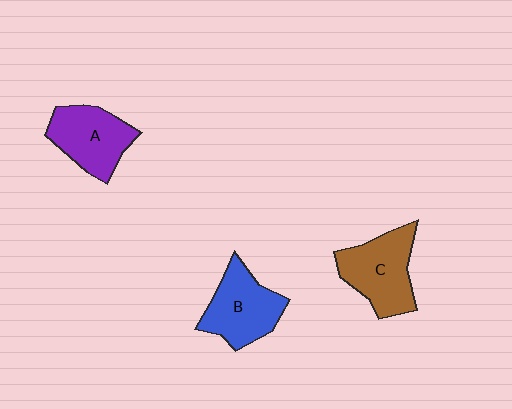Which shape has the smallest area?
Shape A (purple).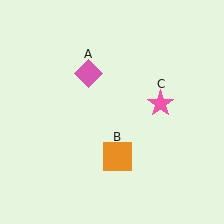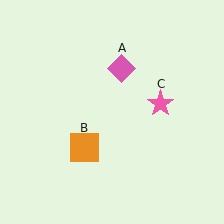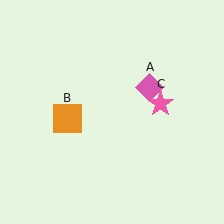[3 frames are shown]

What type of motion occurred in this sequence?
The pink diamond (object A), orange square (object B) rotated clockwise around the center of the scene.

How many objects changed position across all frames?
2 objects changed position: pink diamond (object A), orange square (object B).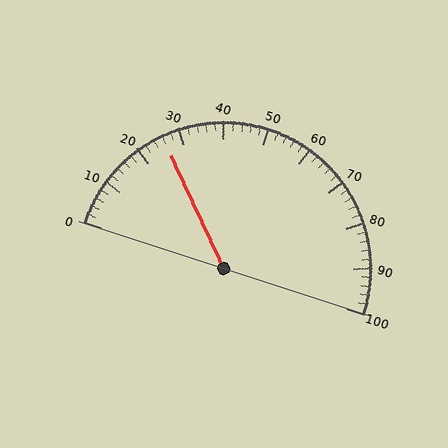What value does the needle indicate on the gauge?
The needle indicates approximately 26.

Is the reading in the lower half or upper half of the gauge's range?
The reading is in the lower half of the range (0 to 100).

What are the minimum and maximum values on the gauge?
The gauge ranges from 0 to 100.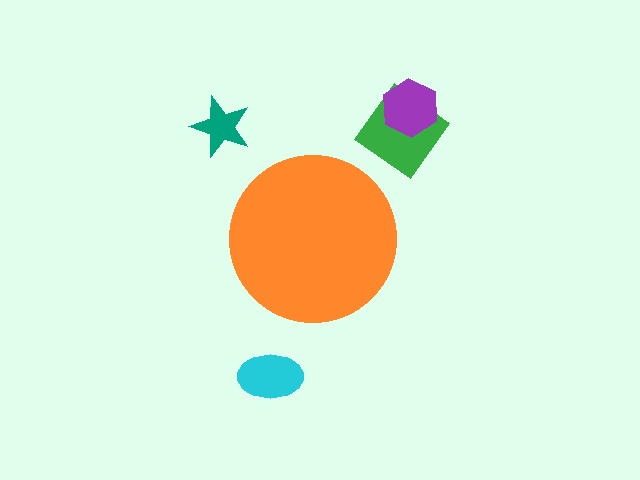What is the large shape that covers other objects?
An orange circle.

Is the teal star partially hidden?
No, the teal star is fully visible.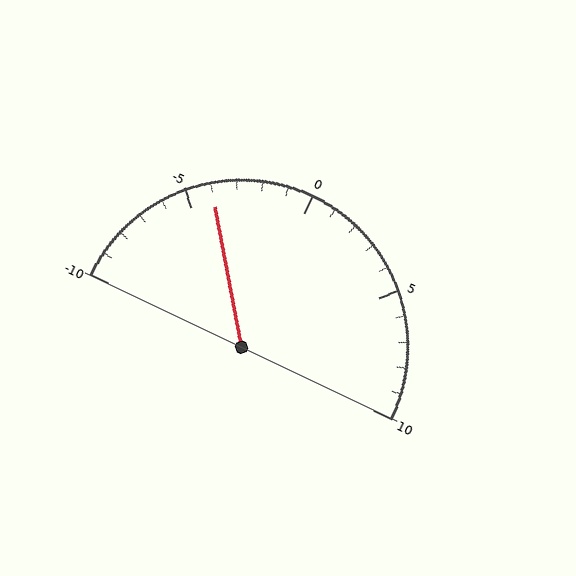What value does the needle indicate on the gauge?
The needle indicates approximately -4.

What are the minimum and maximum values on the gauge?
The gauge ranges from -10 to 10.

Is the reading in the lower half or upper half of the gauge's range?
The reading is in the lower half of the range (-10 to 10).